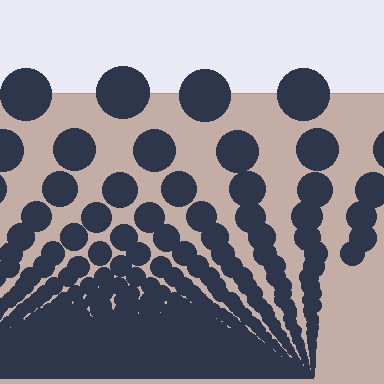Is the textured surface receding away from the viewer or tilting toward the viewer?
The surface appears to tilt toward the viewer. Texture elements get larger and sparser toward the top.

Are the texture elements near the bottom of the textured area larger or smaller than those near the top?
Smaller. The gradient is inverted — elements near the bottom are smaller and denser.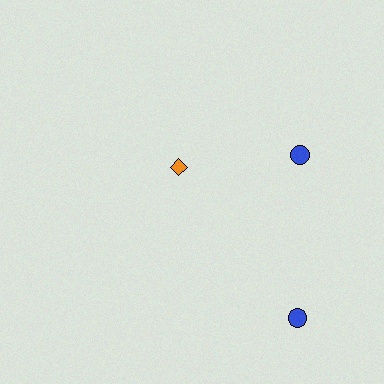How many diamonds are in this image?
There is 1 diamond.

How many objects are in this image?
There are 3 objects.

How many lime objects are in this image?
There are no lime objects.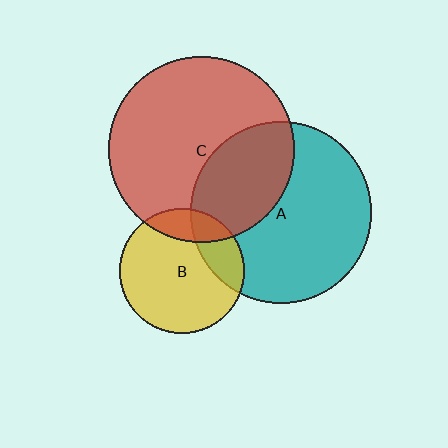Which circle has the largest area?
Circle C (red).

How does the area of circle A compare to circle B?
Approximately 2.1 times.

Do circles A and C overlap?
Yes.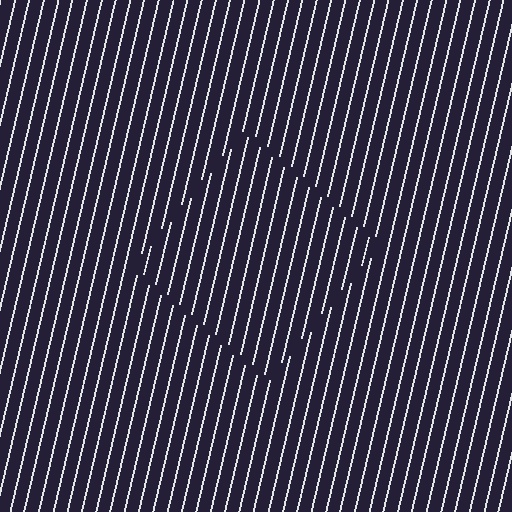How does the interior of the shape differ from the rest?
The interior of the shape contains the same grating, shifted by half a period — the contour is defined by the phase discontinuity where line-ends from the inner and outer gratings abut.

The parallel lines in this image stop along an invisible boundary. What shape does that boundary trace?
An illusory square. The interior of the shape contains the same grating, shifted by half a period — the contour is defined by the phase discontinuity where line-ends from the inner and outer gratings abut.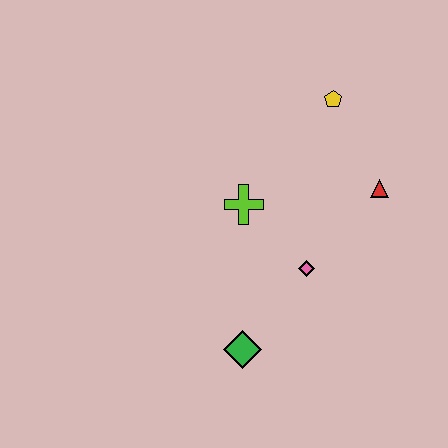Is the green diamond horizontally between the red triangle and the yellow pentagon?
No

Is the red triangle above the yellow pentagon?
No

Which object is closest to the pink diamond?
The lime cross is closest to the pink diamond.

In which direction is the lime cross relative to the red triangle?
The lime cross is to the left of the red triangle.